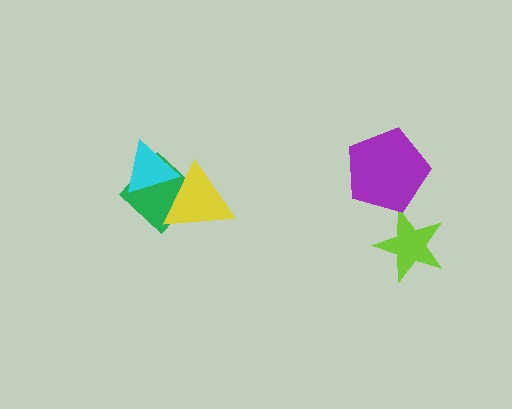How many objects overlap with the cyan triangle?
2 objects overlap with the cyan triangle.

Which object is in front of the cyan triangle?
The yellow triangle is in front of the cyan triangle.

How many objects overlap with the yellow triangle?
2 objects overlap with the yellow triangle.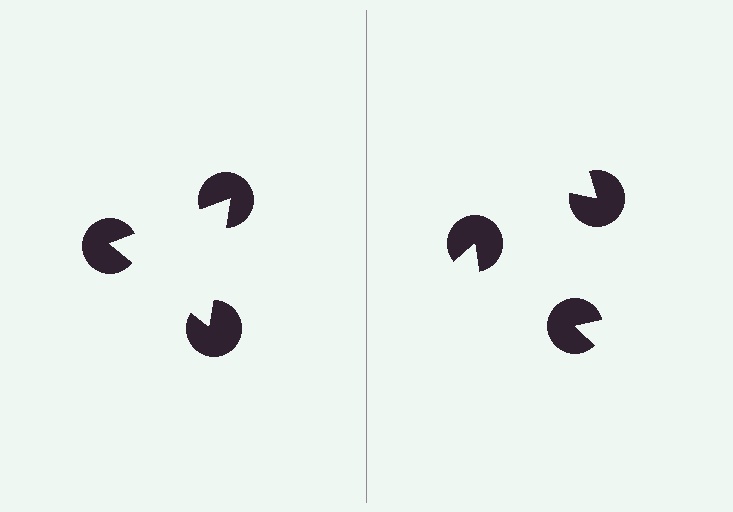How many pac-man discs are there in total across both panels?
6 — 3 on each side.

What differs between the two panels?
The pac-man discs are positioned identically on both sides; only the wedge orientations differ. On the left they align to a triangle; on the right they are misaligned.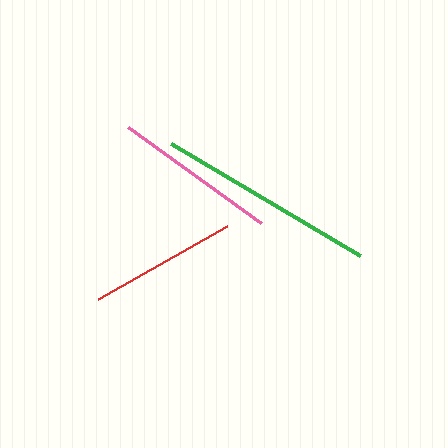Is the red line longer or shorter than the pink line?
The pink line is longer than the red line.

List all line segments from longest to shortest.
From longest to shortest: green, pink, red.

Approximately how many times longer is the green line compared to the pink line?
The green line is approximately 1.3 times the length of the pink line.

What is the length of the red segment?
The red segment is approximately 148 pixels long.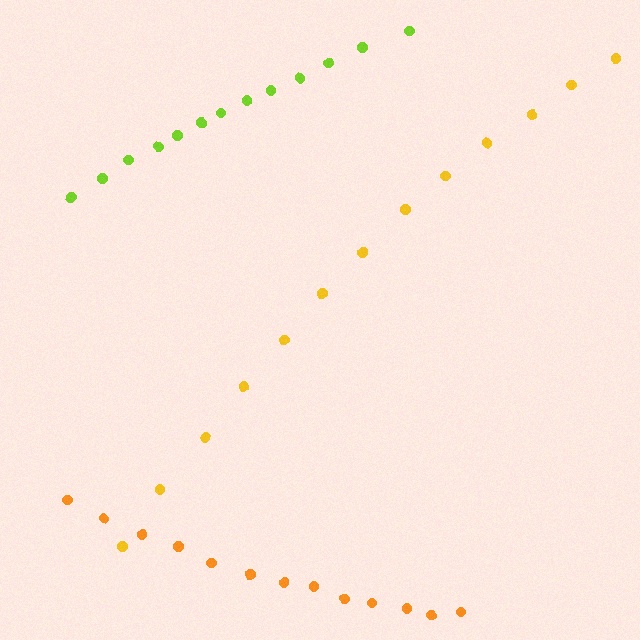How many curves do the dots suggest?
There are 3 distinct paths.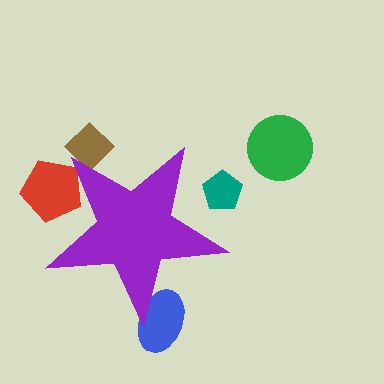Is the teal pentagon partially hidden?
Yes, the teal pentagon is partially hidden behind the purple star.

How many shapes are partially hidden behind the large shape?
4 shapes are partially hidden.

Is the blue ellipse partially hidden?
Yes, the blue ellipse is partially hidden behind the purple star.